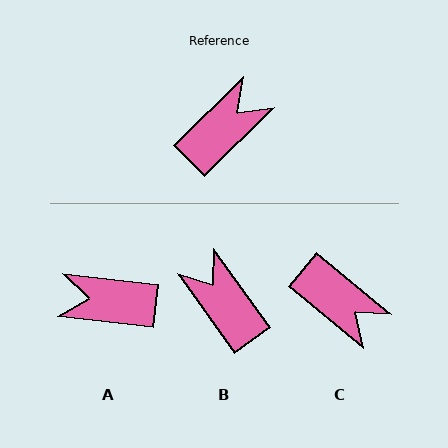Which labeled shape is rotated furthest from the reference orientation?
A, about 129 degrees away.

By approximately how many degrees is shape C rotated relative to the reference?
Approximately 84 degrees clockwise.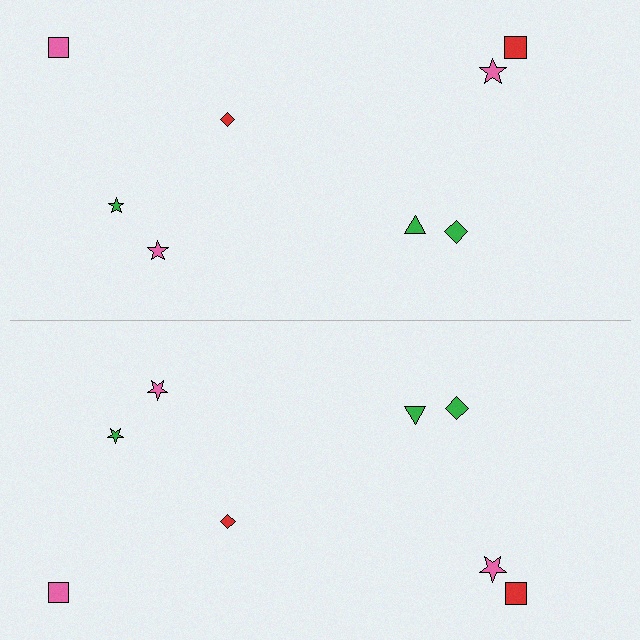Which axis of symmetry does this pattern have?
The pattern has a horizontal axis of symmetry running through the center of the image.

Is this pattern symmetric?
Yes, this pattern has bilateral (reflection) symmetry.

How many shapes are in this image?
There are 16 shapes in this image.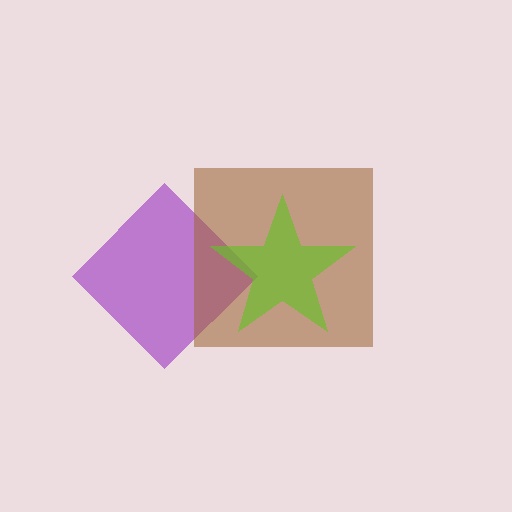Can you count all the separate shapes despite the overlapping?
Yes, there are 3 separate shapes.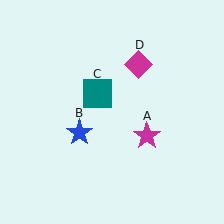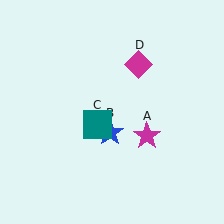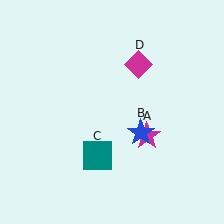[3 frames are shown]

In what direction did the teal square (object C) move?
The teal square (object C) moved down.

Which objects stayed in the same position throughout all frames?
Magenta star (object A) and magenta diamond (object D) remained stationary.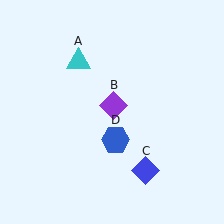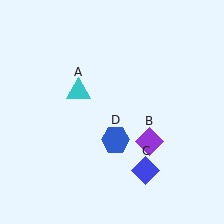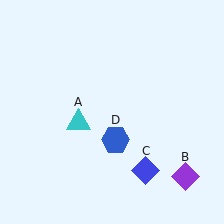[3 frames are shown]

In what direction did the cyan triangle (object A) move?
The cyan triangle (object A) moved down.